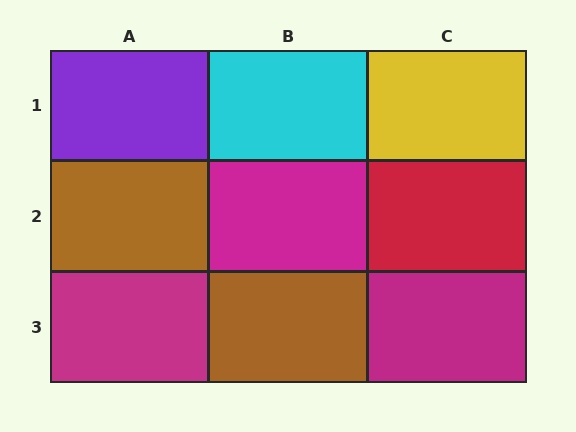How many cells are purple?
1 cell is purple.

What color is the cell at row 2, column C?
Red.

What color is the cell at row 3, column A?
Magenta.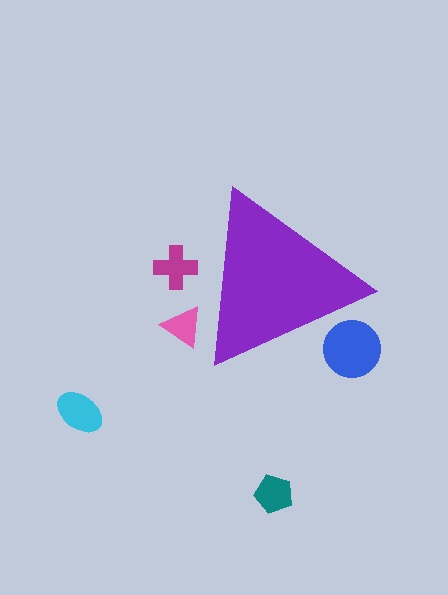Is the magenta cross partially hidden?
Yes, the magenta cross is partially hidden behind the purple triangle.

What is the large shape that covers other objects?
A purple triangle.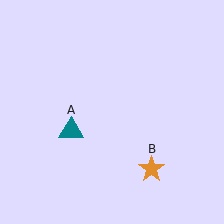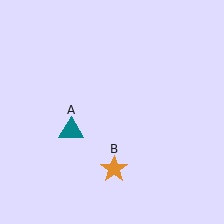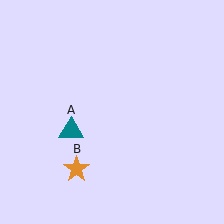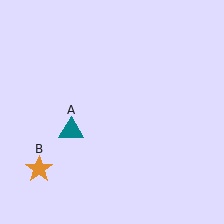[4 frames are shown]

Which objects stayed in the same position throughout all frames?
Teal triangle (object A) remained stationary.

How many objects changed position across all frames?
1 object changed position: orange star (object B).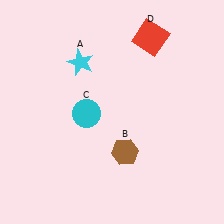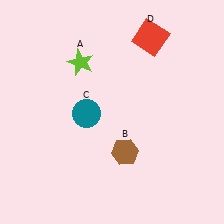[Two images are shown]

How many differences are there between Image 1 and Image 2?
There are 2 differences between the two images.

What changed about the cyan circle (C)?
In Image 1, C is cyan. In Image 2, it changed to teal.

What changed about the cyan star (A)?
In Image 1, A is cyan. In Image 2, it changed to lime.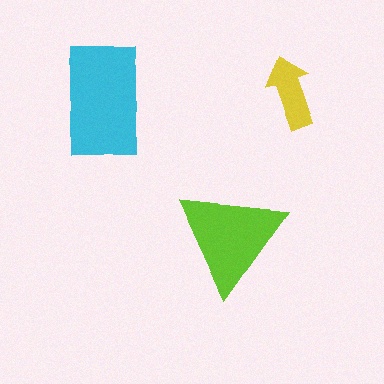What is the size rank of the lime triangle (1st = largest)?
2nd.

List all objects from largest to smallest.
The cyan rectangle, the lime triangle, the yellow arrow.